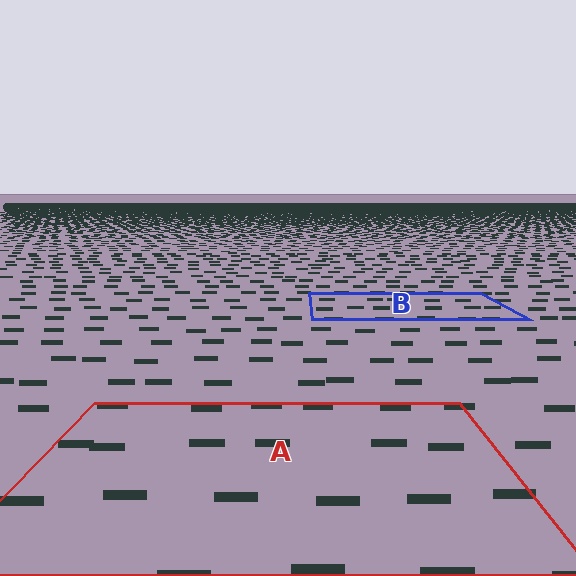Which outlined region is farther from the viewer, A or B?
Region B is farther from the viewer — the texture elements inside it appear smaller and more densely packed.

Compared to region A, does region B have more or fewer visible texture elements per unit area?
Region B has more texture elements per unit area — they are packed more densely because it is farther away.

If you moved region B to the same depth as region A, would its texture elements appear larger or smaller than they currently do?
They would appear larger. At a closer depth, the same texture elements are projected at a bigger on-screen size.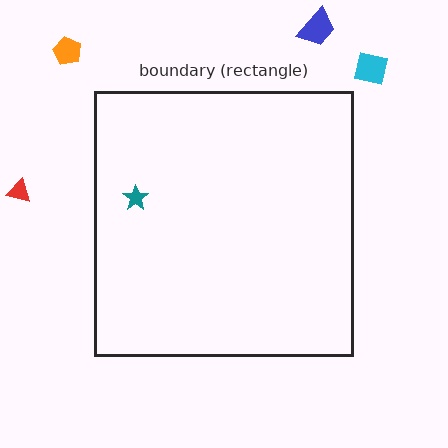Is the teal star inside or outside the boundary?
Inside.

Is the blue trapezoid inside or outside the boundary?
Outside.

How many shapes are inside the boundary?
1 inside, 4 outside.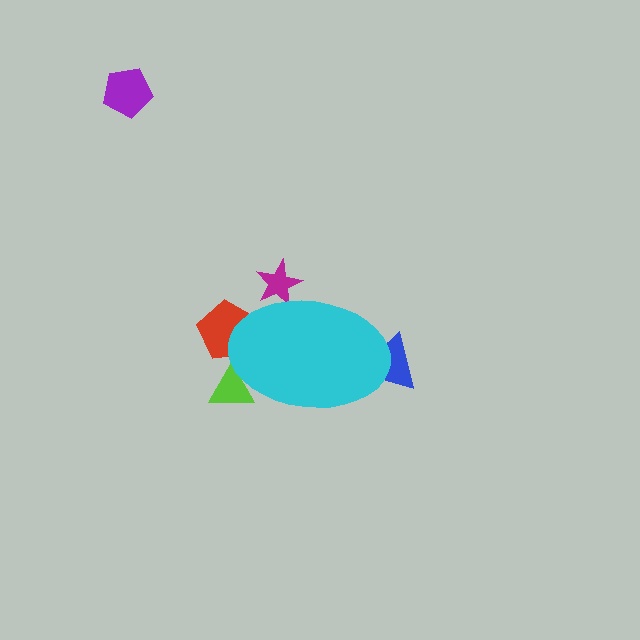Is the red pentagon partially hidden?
Yes, the red pentagon is partially hidden behind the cyan ellipse.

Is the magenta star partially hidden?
Yes, the magenta star is partially hidden behind the cyan ellipse.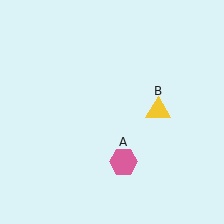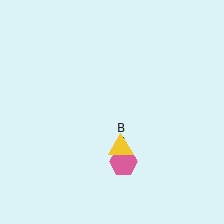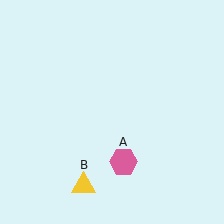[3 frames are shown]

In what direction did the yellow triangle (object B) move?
The yellow triangle (object B) moved down and to the left.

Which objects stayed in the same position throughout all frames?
Pink hexagon (object A) remained stationary.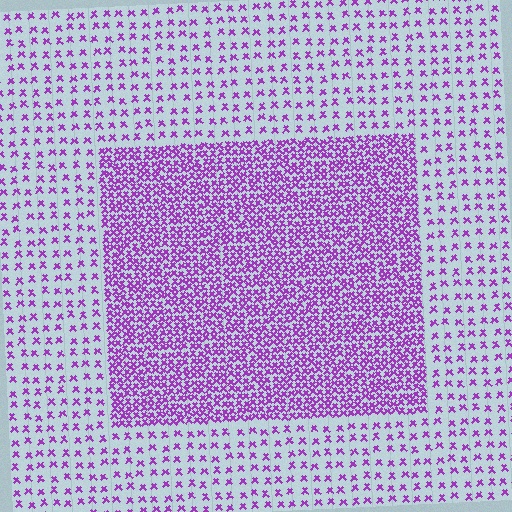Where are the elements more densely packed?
The elements are more densely packed inside the rectangle boundary.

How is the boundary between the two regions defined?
The boundary is defined by a change in element density (approximately 2.9x ratio). All elements are the same color, size, and shape.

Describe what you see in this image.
The image contains small purple elements arranged at two different densities. A rectangle-shaped region is visible where the elements are more densely packed than the surrounding area.